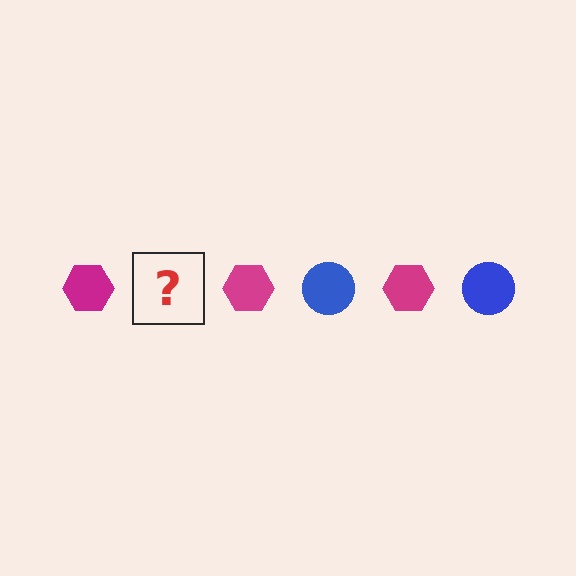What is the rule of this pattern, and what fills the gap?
The rule is that the pattern alternates between magenta hexagon and blue circle. The gap should be filled with a blue circle.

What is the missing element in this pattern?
The missing element is a blue circle.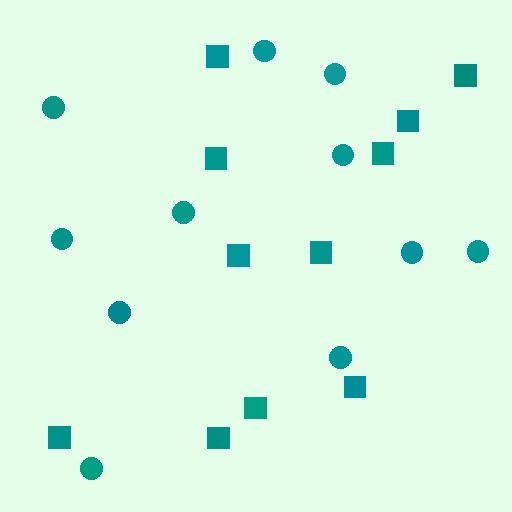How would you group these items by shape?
There are 2 groups: one group of squares (11) and one group of circles (11).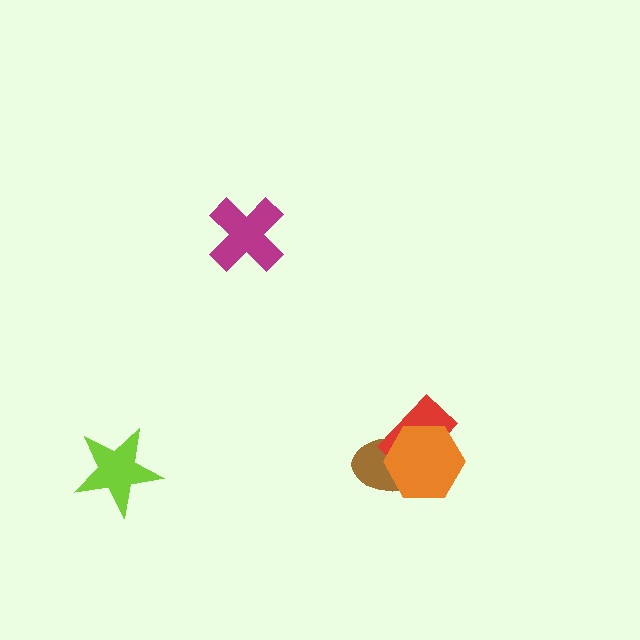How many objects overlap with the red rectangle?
2 objects overlap with the red rectangle.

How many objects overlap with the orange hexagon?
2 objects overlap with the orange hexagon.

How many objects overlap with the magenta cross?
0 objects overlap with the magenta cross.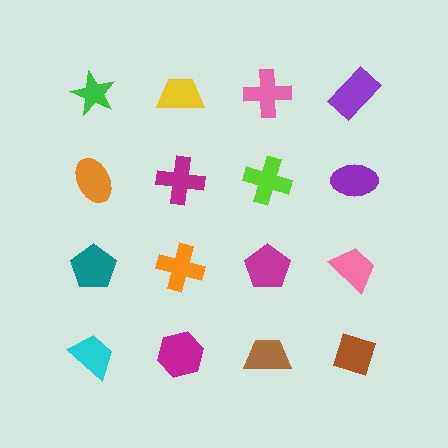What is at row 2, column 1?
An orange ellipse.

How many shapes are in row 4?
4 shapes.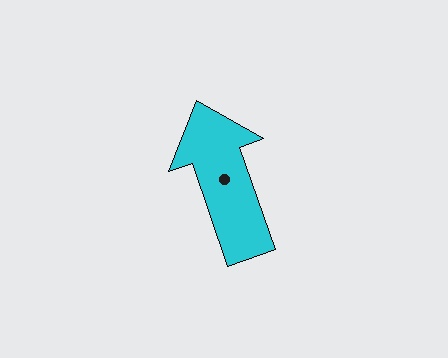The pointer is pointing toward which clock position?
Roughly 11 o'clock.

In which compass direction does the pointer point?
North.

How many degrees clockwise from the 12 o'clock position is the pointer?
Approximately 341 degrees.